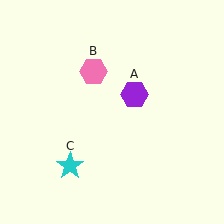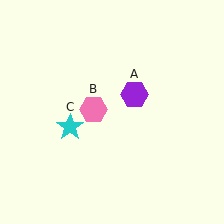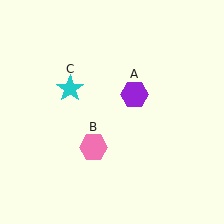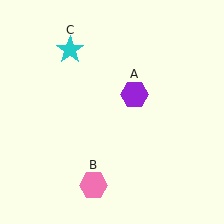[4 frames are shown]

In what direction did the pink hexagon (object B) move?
The pink hexagon (object B) moved down.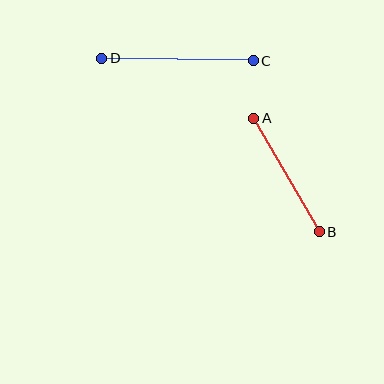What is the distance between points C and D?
The distance is approximately 152 pixels.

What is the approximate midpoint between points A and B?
The midpoint is at approximately (286, 175) pixels.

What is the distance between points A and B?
The distance is approximately 131 pixels.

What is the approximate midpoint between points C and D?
The midpoint is at approximately (177, 60) pixels.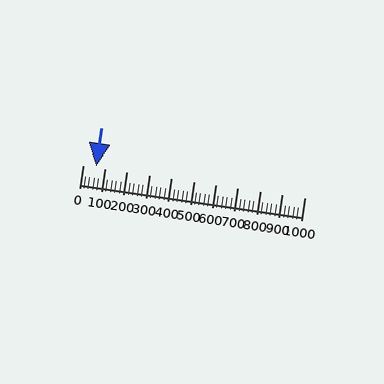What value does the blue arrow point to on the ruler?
The blue arrow points to approximately 60.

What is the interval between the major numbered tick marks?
The major tick marks are spaced 100 units apart.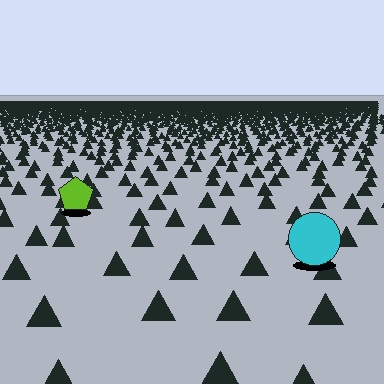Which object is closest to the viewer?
The cyan circle is closest. The texture marks near it are larger and more spread out.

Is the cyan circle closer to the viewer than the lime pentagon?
Yes. The cyan circle is closer — you can tell from the texture gradient: the ground texture is coarser near it.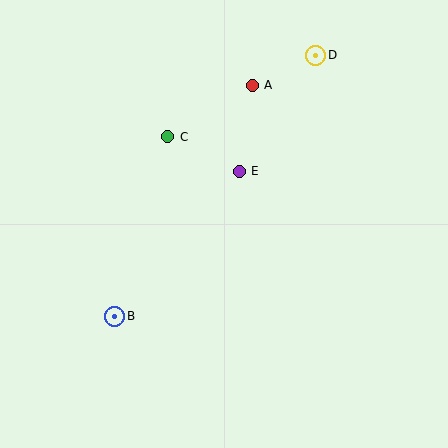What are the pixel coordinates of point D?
Point D is at (316, 55).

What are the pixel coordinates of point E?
Point E is at (239, 171).